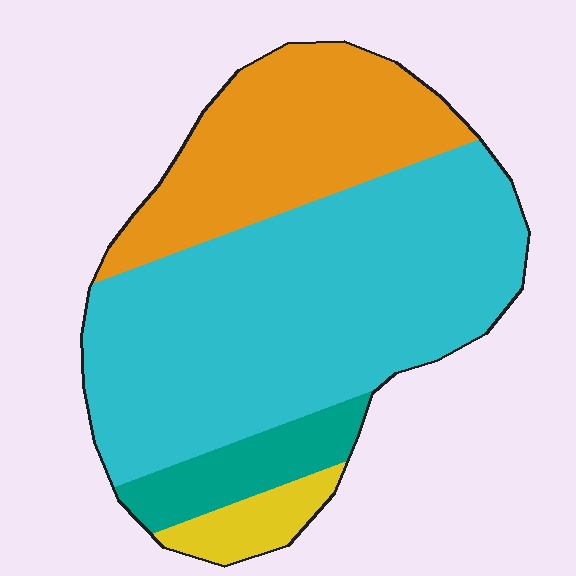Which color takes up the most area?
Cyan, at roughly 60%.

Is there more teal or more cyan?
Cyan.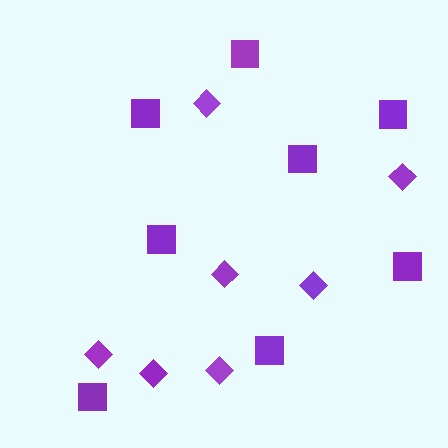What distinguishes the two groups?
There are 2 groups: one group of diamonds (7) and one group of squares (8).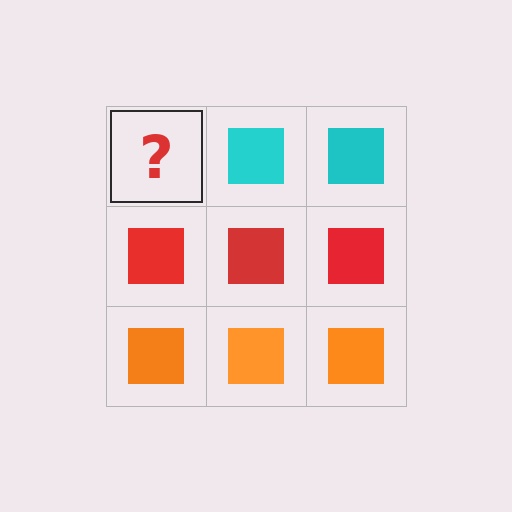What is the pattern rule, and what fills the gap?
The rule is that each row has a consistent color. The gap should be filled with a cyan square.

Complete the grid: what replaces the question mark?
The question mark should be replaced with a cyan square.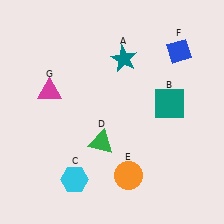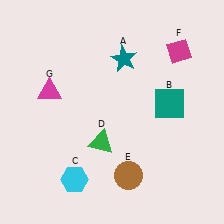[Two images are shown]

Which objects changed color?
E changed from orange to brown. F changed from blue to magenta.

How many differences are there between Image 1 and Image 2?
There are 2 differences between the two images.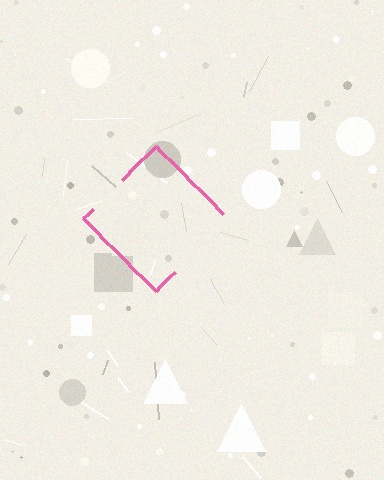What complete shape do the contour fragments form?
The contour fragments form a diamond.